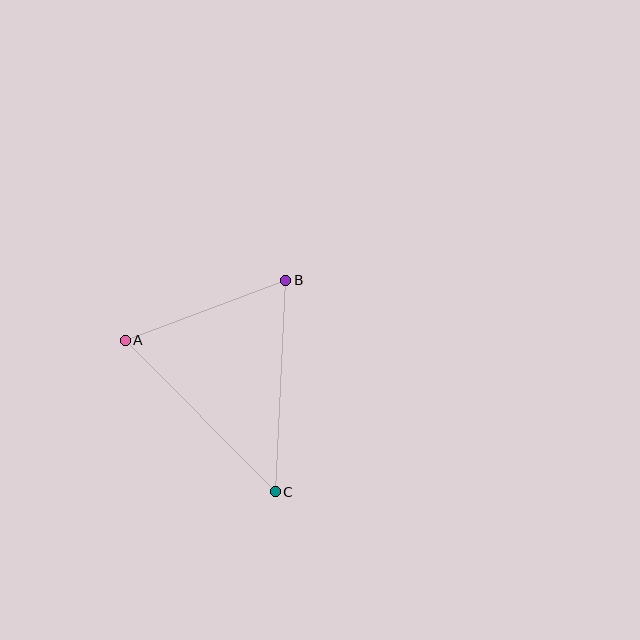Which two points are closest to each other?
Points A and B are closest to each other.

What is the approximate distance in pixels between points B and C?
The distance between B and C is approximately 212 pixels.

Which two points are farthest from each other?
Points A and C are farthest from each other.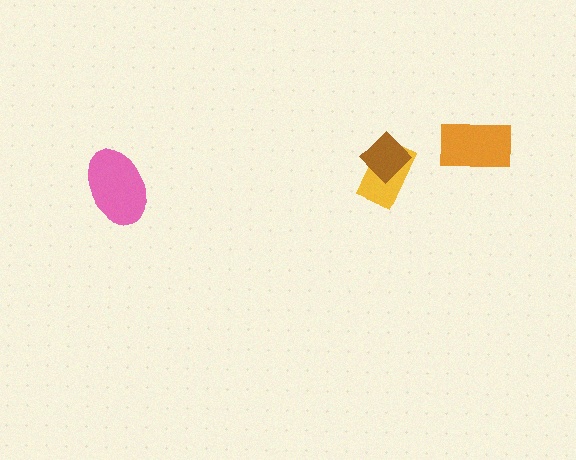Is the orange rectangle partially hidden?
No, no other shape covers it.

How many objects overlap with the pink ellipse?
0 objects overlap with the pink ellipse.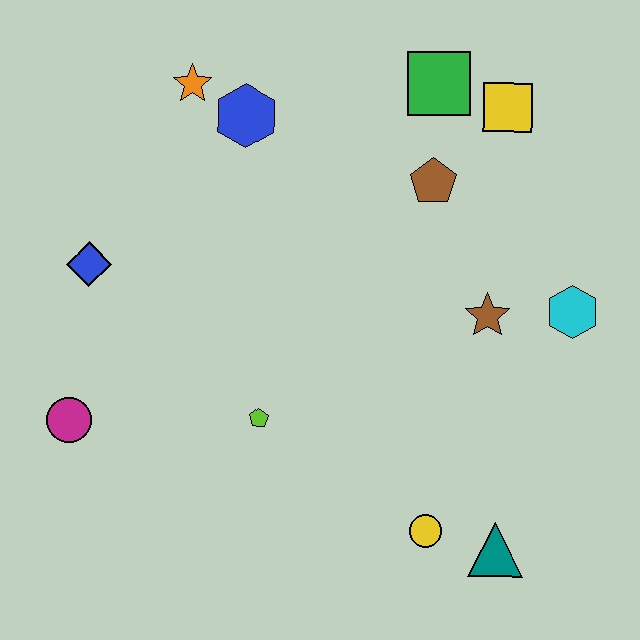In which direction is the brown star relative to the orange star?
The brown star is to the right of the orange star.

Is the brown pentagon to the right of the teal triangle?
No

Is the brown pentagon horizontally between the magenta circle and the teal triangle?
Yes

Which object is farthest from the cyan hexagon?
The magenta circle is farthest from the cyan hexagon.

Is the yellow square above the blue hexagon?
Yes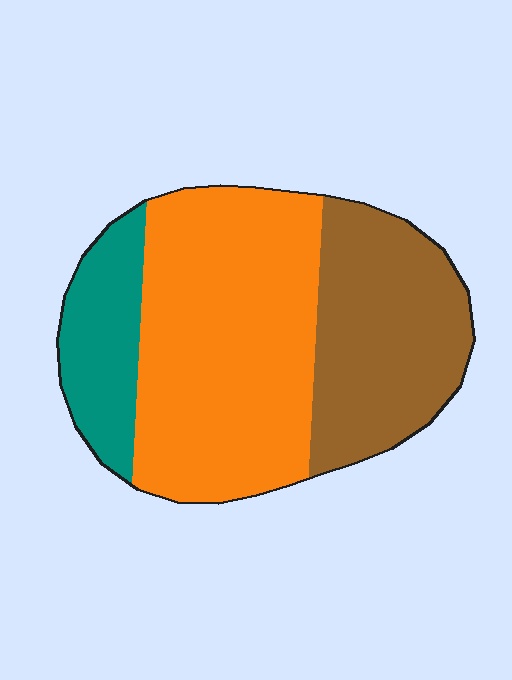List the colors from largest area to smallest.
From largest to smallest: orange, brown, teal.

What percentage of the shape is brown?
Brown covers about 30% of the shape.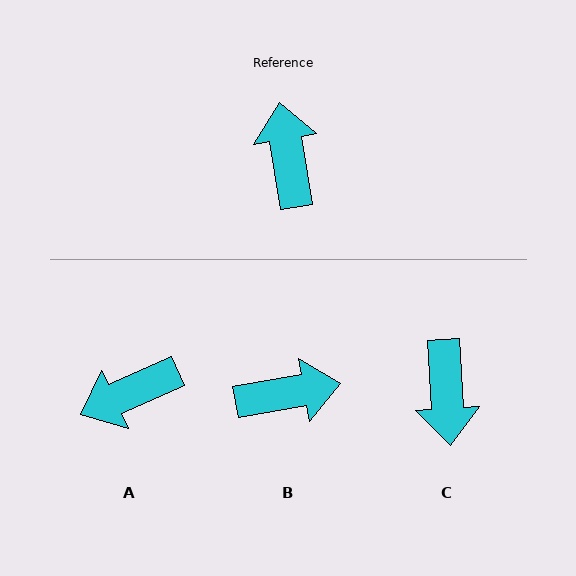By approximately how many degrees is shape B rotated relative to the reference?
Approximately 89 degrees clockwise.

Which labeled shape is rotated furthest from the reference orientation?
C, about 175 degrees away.